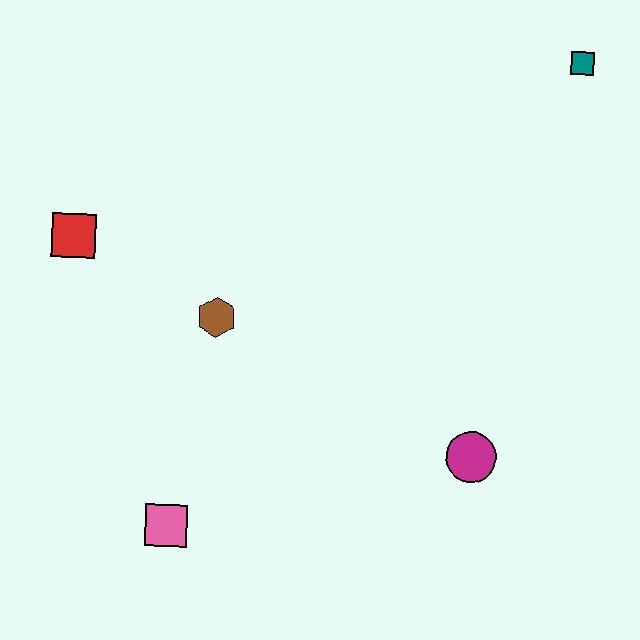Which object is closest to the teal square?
The magenta circle is closest to the teal square.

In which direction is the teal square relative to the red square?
The teal square is to the right of the red square.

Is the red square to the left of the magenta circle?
Yes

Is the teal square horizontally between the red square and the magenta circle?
No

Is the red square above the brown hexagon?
Yes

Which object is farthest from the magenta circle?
The red square is farthest from the magenta circle.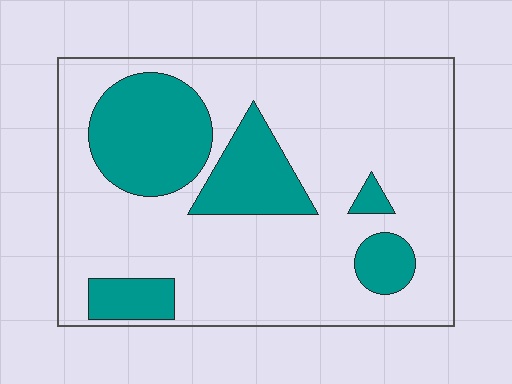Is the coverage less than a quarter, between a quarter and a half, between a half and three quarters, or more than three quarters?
Between a quarter and a half.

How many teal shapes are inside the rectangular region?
5.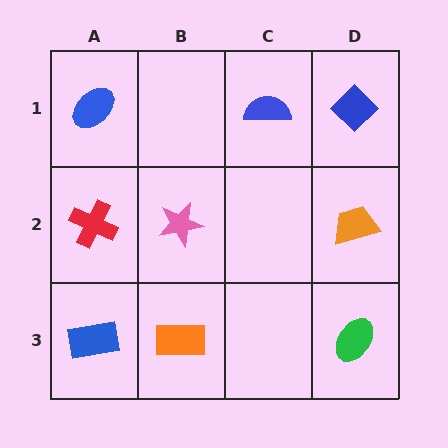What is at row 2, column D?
An orange trapezoid.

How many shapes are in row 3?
3 shapes.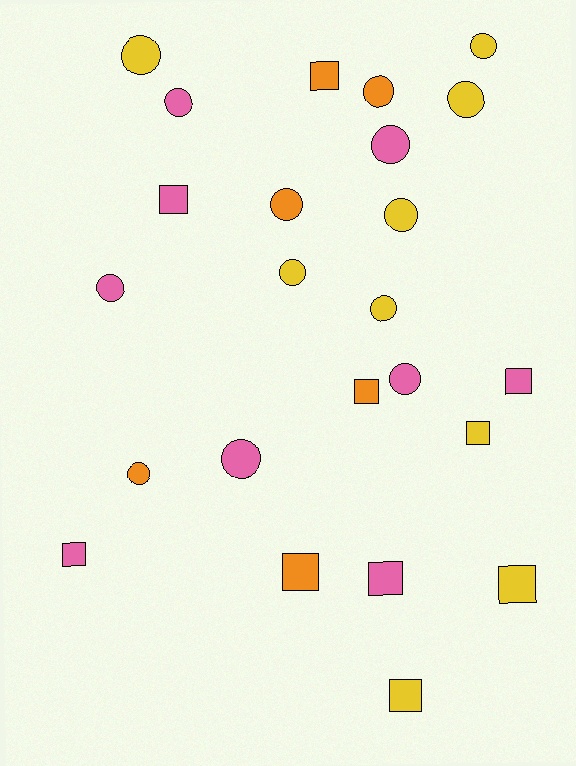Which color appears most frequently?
Yellow, with 9 objects.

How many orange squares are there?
There are 3 orange squares.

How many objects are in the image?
There are 24 objects.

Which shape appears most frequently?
Circle, with 14 objects.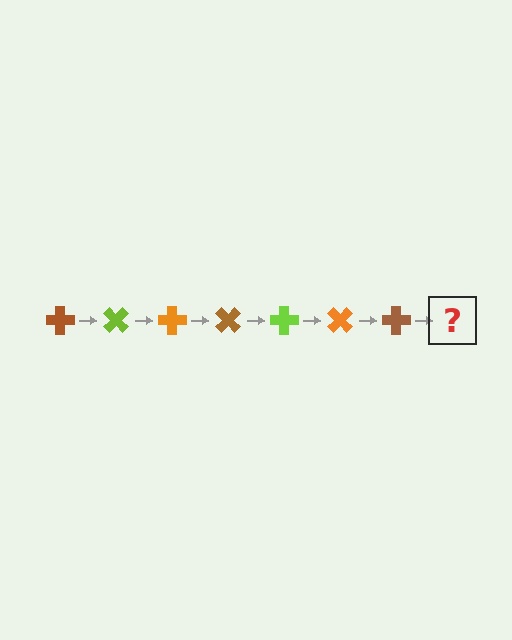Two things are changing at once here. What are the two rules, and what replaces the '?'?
The two rules are that it rotates 45 degrees each step and the color cycles through brown, lime, and orange. The '?' should be a lime cross, rotated 315 degrees from the start.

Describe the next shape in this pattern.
It should be a lime cross, rotated 315 degrees from the start.